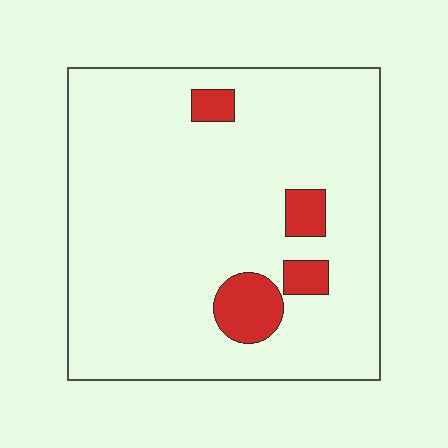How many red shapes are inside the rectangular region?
4.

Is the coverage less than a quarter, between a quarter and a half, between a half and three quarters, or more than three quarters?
Less than a quarter.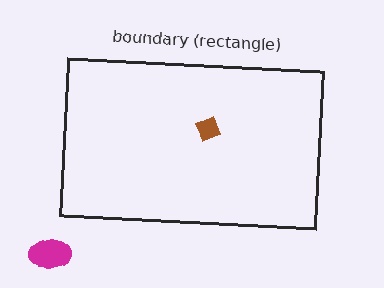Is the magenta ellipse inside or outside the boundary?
Outside.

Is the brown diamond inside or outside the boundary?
Inside.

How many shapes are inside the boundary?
1 inside, 1 outside.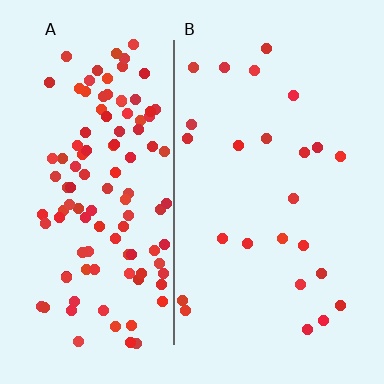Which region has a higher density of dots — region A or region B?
A (the left).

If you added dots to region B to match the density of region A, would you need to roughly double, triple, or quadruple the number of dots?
Approximately quadruple.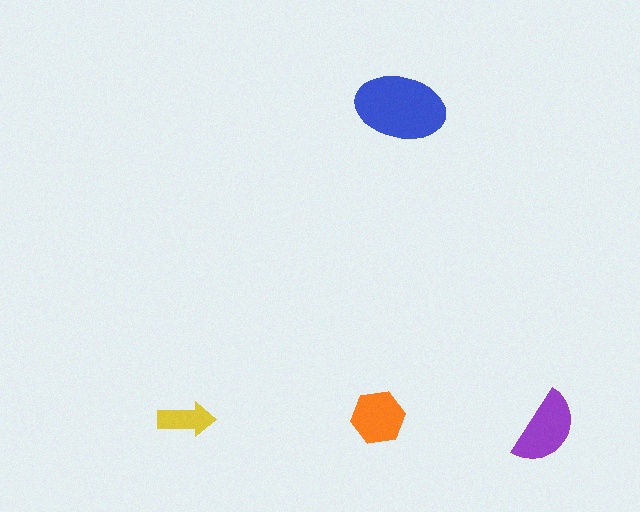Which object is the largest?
The blue ellipse.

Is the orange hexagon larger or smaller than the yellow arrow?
Larger.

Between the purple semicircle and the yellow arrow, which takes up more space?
The purple semicircle.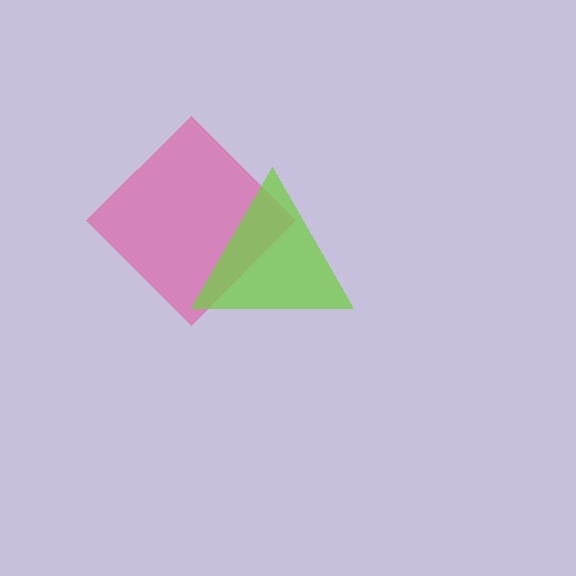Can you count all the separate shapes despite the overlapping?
Yes, there are 2 separate shapes.